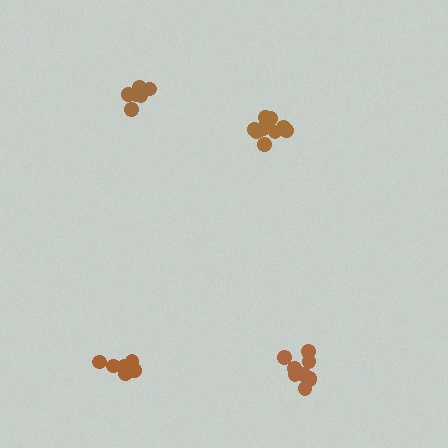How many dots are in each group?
Group 1: 7 dots, Group 2: 11 dots, Group 3: 7 dots, Group 4: 9 dots (34 total).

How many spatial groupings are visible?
There are 4 spatial groupings.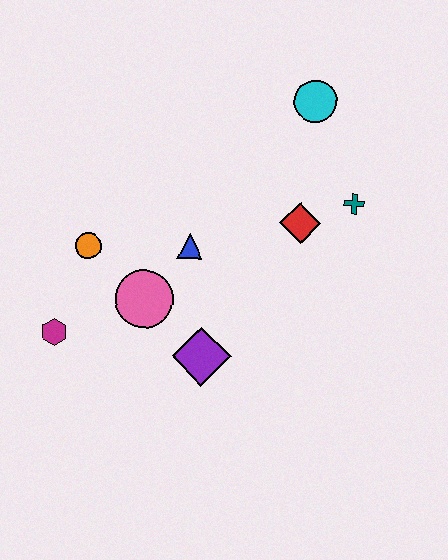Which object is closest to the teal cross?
The red diamond is closest to the teal cross.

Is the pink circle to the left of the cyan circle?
Yes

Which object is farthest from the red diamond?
The magenta hexagon is farthest from the red diamond.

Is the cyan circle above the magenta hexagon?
Yes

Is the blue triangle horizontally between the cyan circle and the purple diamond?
No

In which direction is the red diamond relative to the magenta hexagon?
The red diamond is to the right of the magenta hexagon.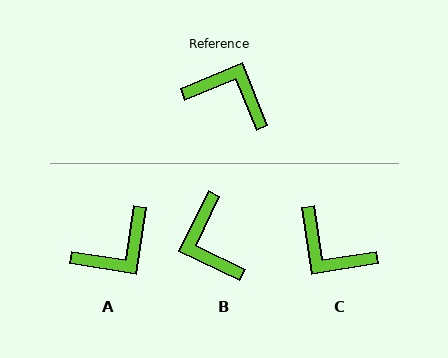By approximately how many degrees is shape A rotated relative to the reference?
Approximately 121 degrees clockwise.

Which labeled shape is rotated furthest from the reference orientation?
C, about 167 degrees away.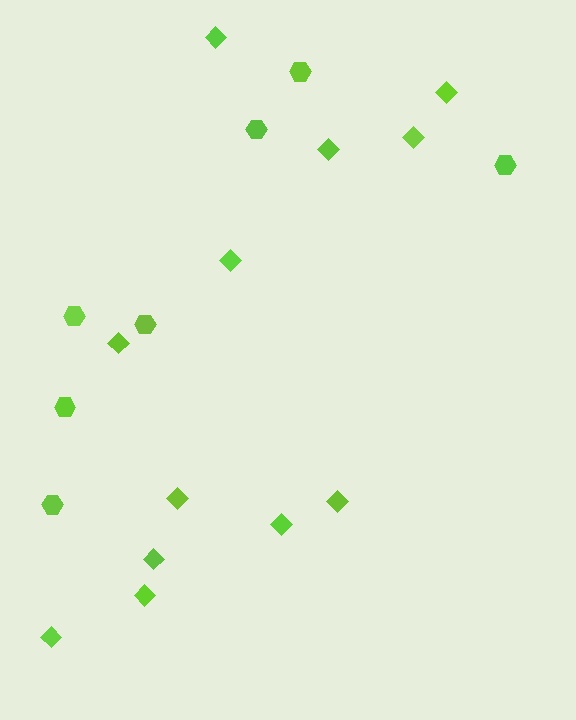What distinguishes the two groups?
There are 2 groups: one group of diamonds (12) and one group of hexagons (7).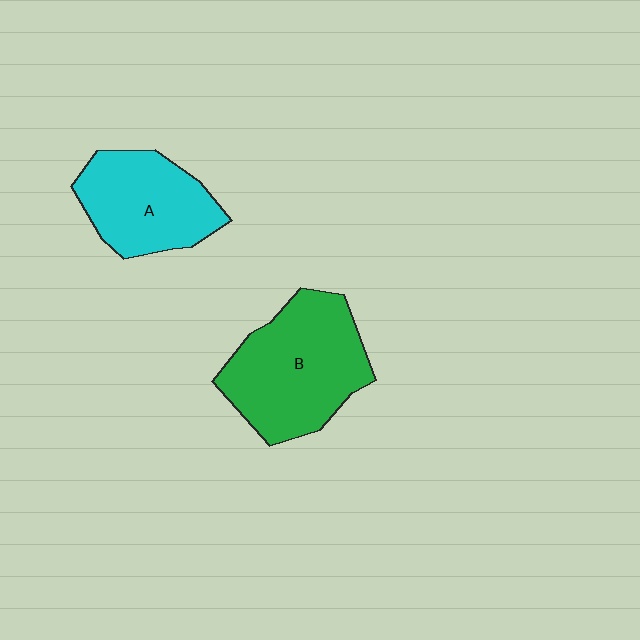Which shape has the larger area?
Shape B (green).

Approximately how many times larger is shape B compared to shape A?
Approximately 1.3 times.